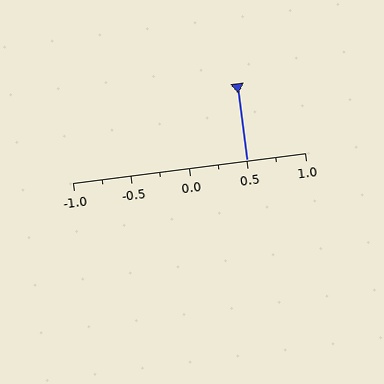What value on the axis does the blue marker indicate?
The marker indicates approximately 0.5.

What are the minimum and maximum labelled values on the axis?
The axis runs from -1.0 to 1.0.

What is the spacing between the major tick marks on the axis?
The major ticks are spaced 0.5 apart.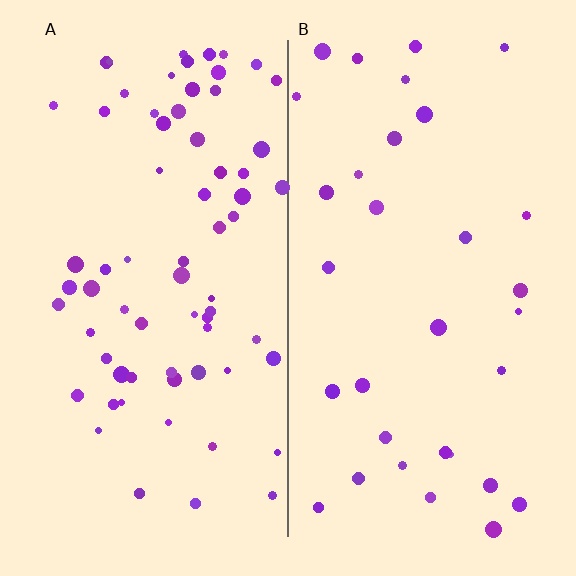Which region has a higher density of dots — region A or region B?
A (the left).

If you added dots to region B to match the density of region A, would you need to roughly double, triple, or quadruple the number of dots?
Approximately double.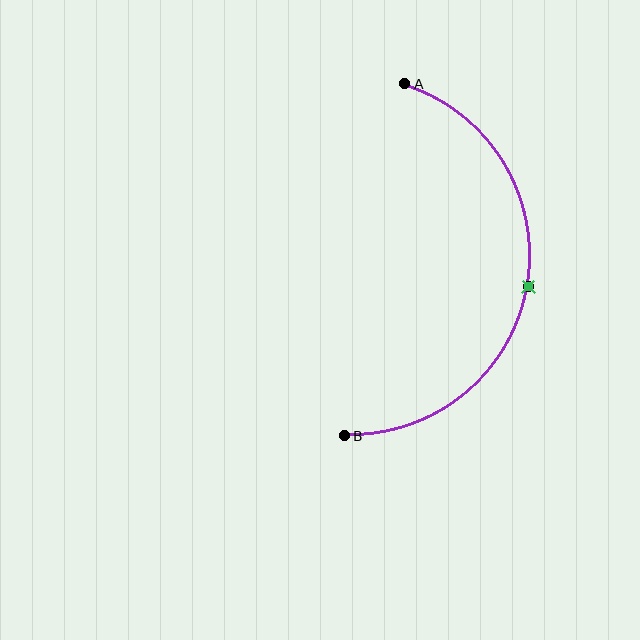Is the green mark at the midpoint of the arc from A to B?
Yes. The green mark lies on the arc at equal arc-length from both A and B — it is the arc midpoint.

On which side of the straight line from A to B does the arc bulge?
The arc bulges to the right of the straight line connecting A and B.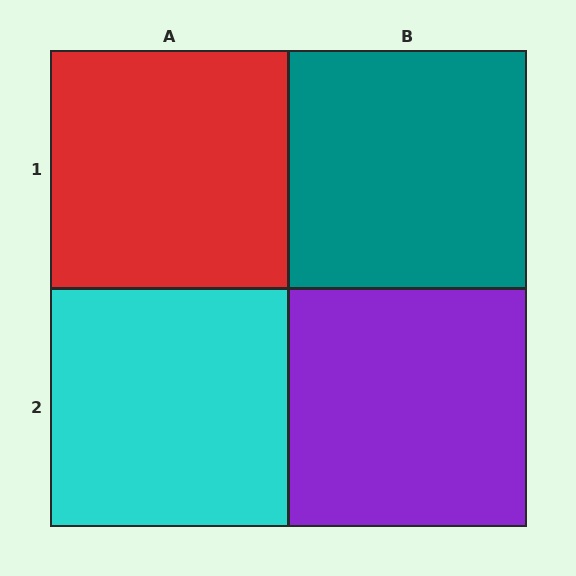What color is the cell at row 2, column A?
Cyan.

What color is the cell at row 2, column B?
Purple.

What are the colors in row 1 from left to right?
Red, teal.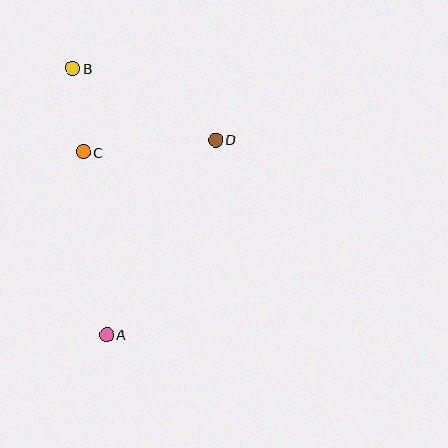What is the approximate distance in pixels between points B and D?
The distance between B and D is approximately 160 pixels.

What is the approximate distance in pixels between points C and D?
The distance between C and D is approximately 133 pixels.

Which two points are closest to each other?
Points B and C are closest to each other.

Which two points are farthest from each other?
Points A and B are farthest from each other.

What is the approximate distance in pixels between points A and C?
The distance between A and C is approximately 184 pixels.